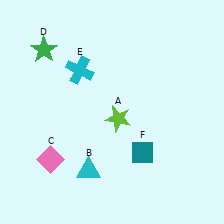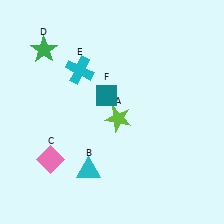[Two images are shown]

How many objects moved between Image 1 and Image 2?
1 object moved between the two images.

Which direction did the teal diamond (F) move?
The teal diamond (F) moved up.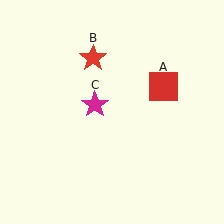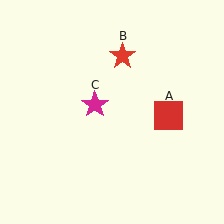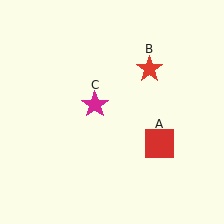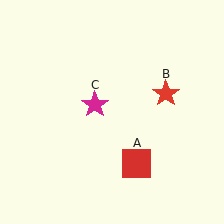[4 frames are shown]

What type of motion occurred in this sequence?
The red square (object A), red star (object B) rotated clockwise around the center of the scene.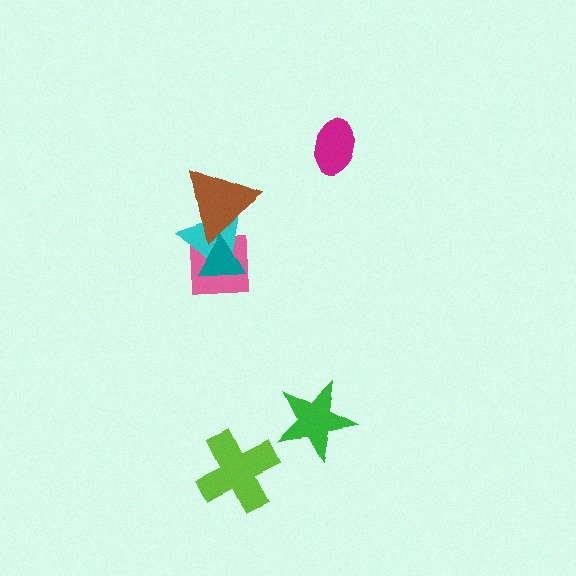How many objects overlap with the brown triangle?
3 objects overlap with the brown triangle.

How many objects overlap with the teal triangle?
3 objects overlap with the teal triangle.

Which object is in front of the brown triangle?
The teal triangle is in front of the brown triangle.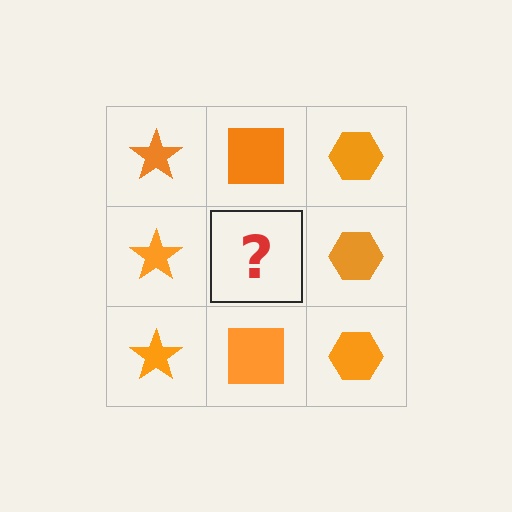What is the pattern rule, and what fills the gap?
The rule is that each column has a consistent shape. The gap should be filled with an orange square.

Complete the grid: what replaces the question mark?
The question mark should be replaced with an orange square.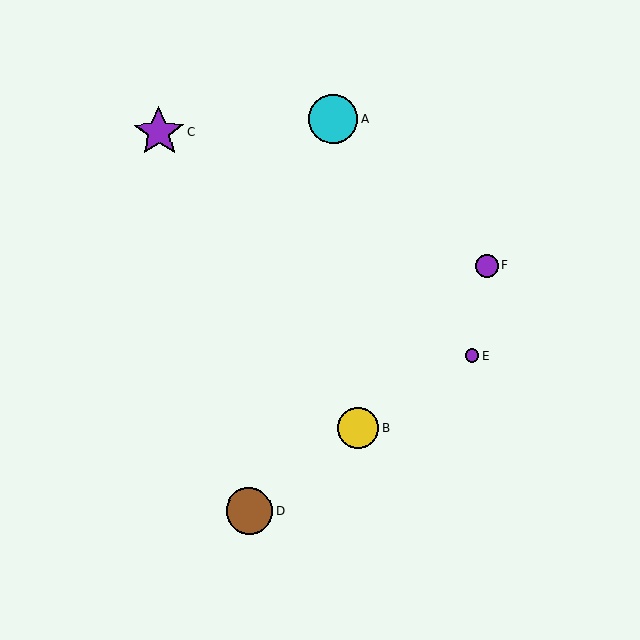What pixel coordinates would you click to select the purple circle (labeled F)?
Click at (487, 266) to select the purple circle F.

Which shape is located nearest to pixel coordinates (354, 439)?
The yellow circle (labeled B) at (359, 428) is nearest to that location.